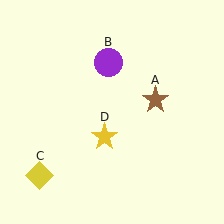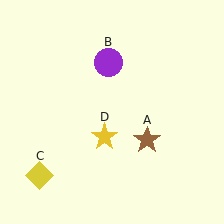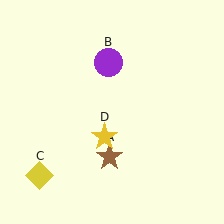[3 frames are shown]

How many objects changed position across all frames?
1 object changed position: brown star (object A).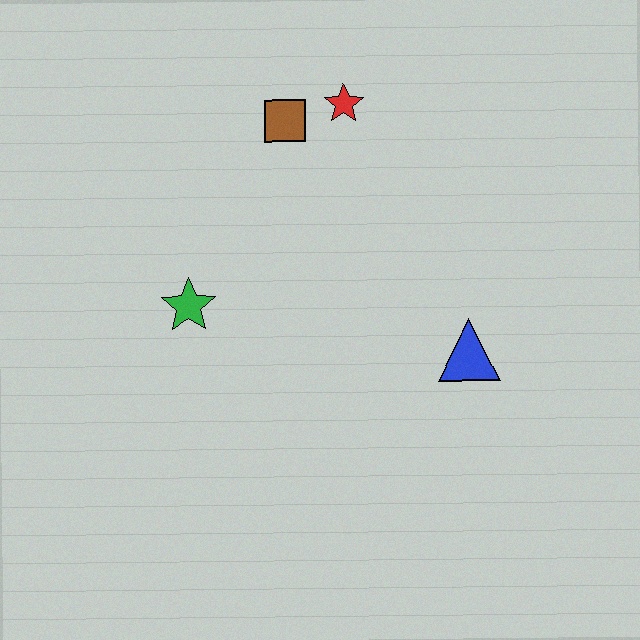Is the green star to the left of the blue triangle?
Yes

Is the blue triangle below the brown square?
Yes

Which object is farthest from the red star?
The blue triangle is farthest from the red star.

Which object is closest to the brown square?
The red star is closest to the brown square.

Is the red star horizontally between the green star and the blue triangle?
Yes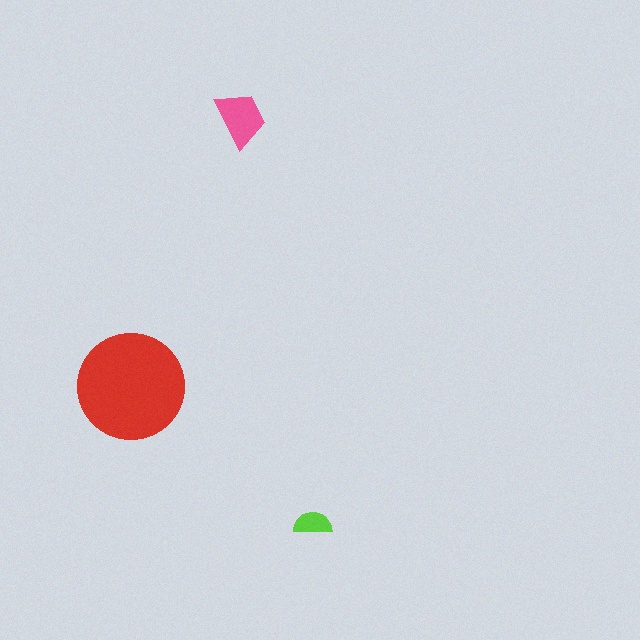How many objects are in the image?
There are 3 objects in the image.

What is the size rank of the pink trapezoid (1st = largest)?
2nd.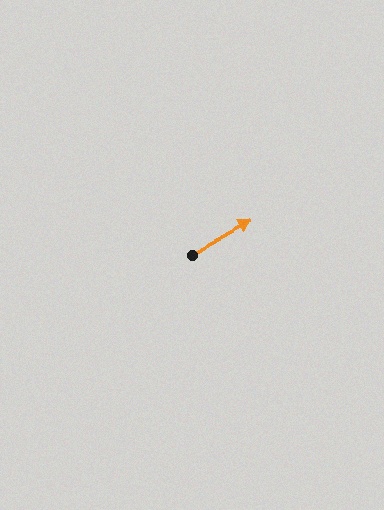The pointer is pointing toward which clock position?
Roughly 2 o'clock.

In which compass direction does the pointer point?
Northeast.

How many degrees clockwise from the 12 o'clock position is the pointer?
Approximately 60 degrees.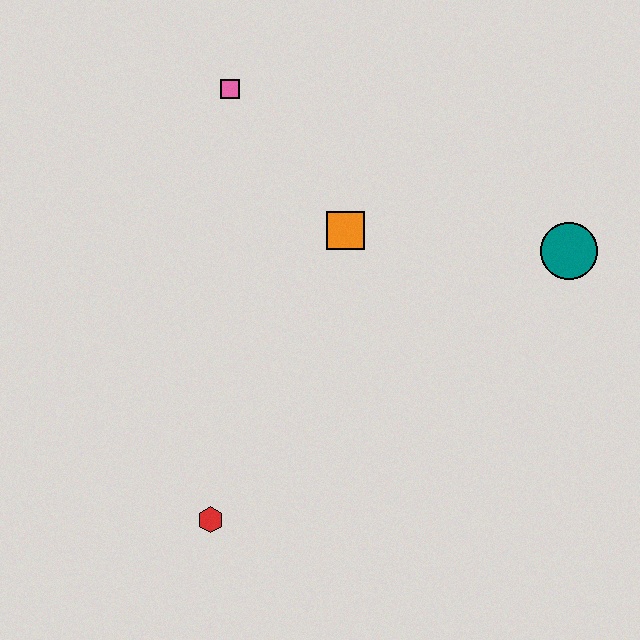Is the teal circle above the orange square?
No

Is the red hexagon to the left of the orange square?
Yes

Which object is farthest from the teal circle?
The red hexagon is farthest from the teal circle.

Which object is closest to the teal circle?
The orange square is closest to the teal circle.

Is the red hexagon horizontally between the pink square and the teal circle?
No